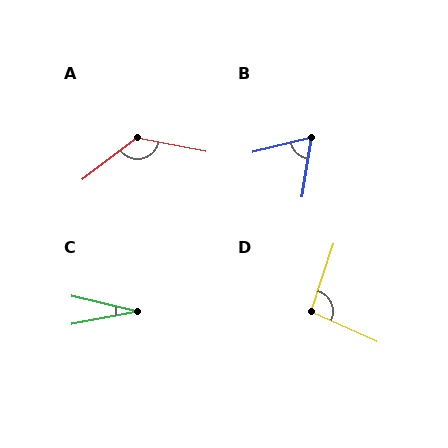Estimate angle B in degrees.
Approximately 67 degrees.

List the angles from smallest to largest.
C (24°), B (67°), D (96°), A (132°).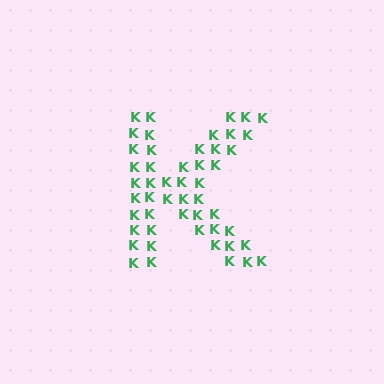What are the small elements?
The small elements are letter K's.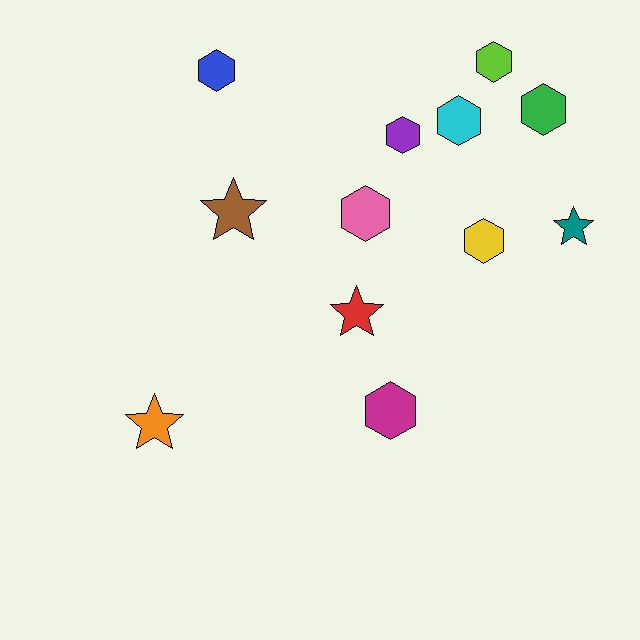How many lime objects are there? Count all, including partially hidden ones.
There is 1 lime object.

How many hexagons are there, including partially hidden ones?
There are 8 hexagons.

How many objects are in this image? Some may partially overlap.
There are 12 objects.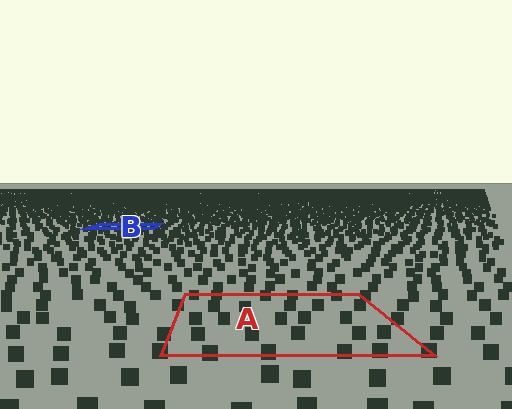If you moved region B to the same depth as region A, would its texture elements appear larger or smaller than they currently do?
They would appear larger. At a closer depth, the same texture elements are projected at a bigger on-screen size.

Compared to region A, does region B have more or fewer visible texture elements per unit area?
Region B has more texture elements per unit area — they are packed more densely because it is farther away.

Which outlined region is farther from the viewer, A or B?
Region B is farther from the viewer — the texture elements inside it appear smaller and more densely packed.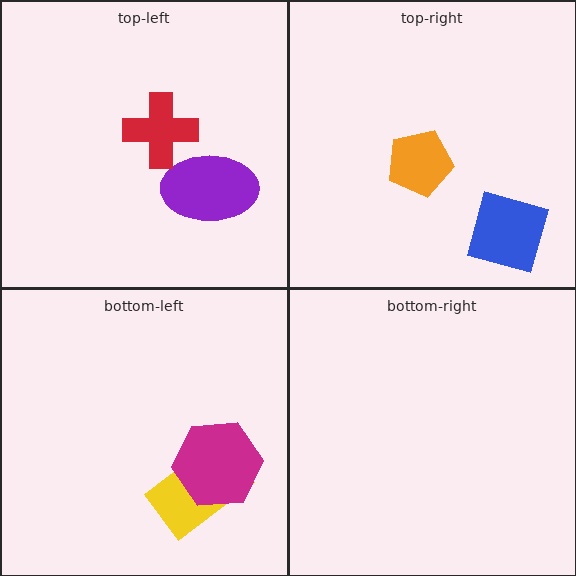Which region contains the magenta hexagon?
The bottom-left region.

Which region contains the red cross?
The top-left region.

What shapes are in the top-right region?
The blue diamond, the orange pentagon.